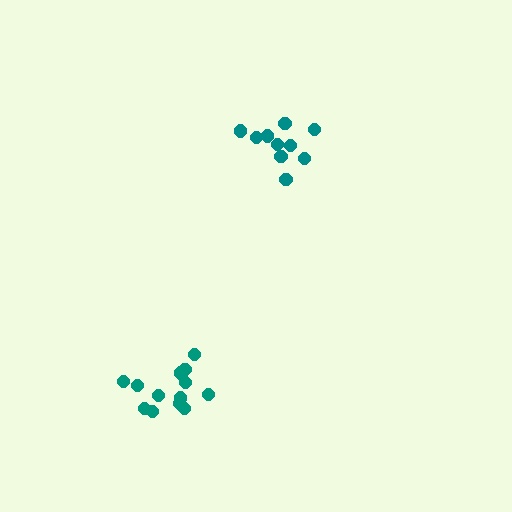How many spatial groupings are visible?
There are 2 spatial groupings.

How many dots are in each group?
Group 1: 13 dots, Group 2: 10 dots (23 total).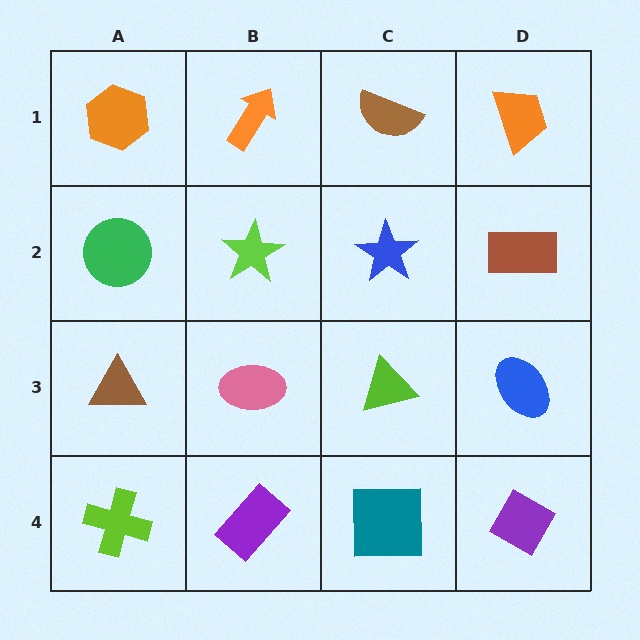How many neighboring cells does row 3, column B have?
4.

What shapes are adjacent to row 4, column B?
A pink ellipse (row 3, column B), a lime cross (row 4, column A), a teal square (row 4, column C).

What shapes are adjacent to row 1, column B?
A lime star (row 2, column B), an orange hexagon (row 1, column A), a brown semicircle (row 1, column C).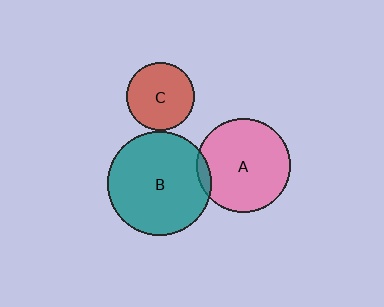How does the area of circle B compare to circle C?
Approximately 2.3 times.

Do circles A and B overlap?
Yes.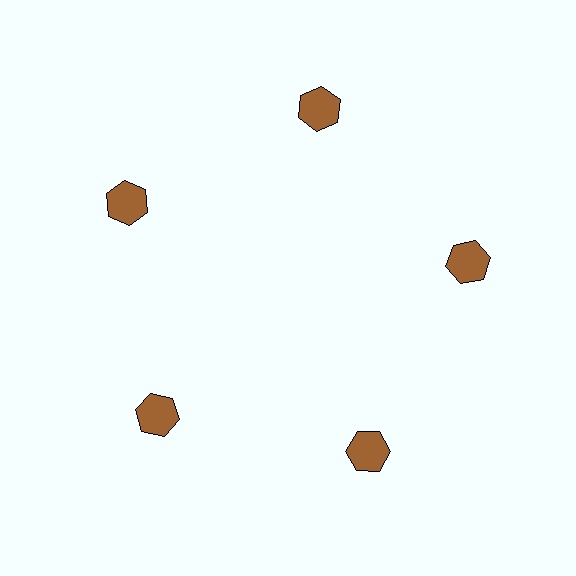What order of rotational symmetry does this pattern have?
This pattern has 5-fold rotational symmetry.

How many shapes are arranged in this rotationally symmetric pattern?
There are 5 shapes, arranged in 5 groups of 1.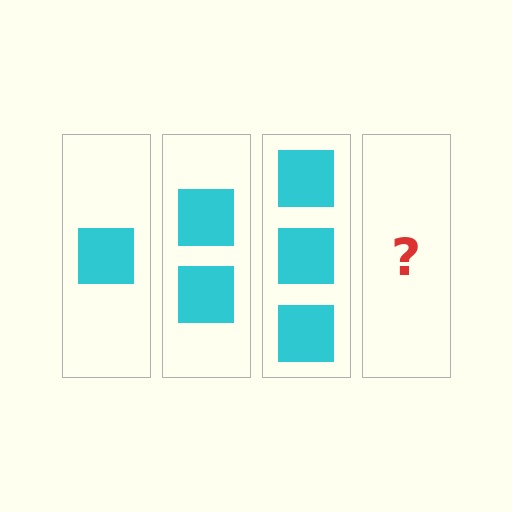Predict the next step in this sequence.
The next step is 4 squares.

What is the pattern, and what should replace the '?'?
The pattern is that each step adds one more square. The '?' should be 4 squares.